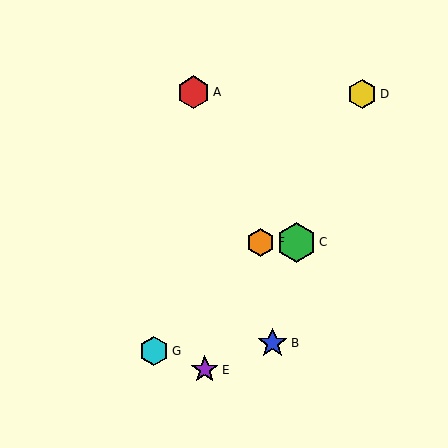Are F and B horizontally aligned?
No, F is at y≈242 and B is at y≈343.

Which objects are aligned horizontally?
Objects C, F are aligned horizontally.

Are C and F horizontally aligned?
Yes, both are at y≈242.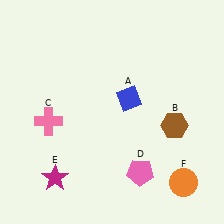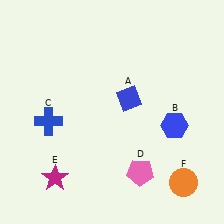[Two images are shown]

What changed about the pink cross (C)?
In Image 1, C is pink. In Image 2, it changed to blue.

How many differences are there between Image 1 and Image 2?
There are 2 differences between the two images.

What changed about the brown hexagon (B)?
In Image 1, B is brown. In Image 2, it changed to blue.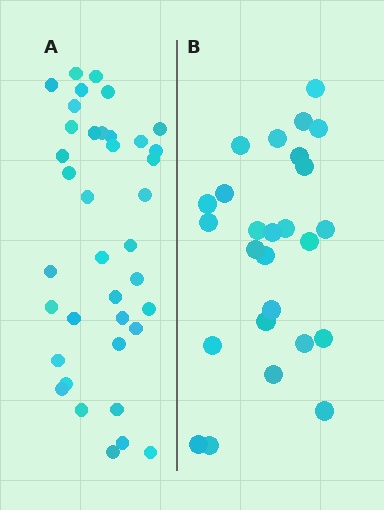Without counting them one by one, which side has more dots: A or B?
Region A (the left region) has more dots.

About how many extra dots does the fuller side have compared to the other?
Region A has roughly 12 or so more dots than region B.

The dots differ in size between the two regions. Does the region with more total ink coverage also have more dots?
No. Region B has more total ink coverage because its dots are larger, but region A actually contains more individual dots. Total area can be misleading — the number of items is what matters here.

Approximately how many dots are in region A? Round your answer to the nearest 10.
About 40 dots. (The exact count is 38, which rounds to 40.)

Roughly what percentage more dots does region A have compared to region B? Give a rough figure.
About 45% more.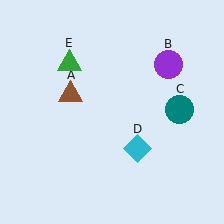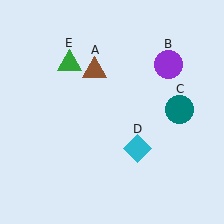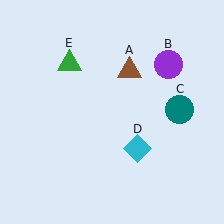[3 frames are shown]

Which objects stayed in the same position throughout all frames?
Purple circle (object B) and teal circle (object C) and cyan diamond (object D) and green triangle (object E) remained stationary.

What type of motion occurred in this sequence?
The brown triangle (object A) rotated clockwise around the center of the scene.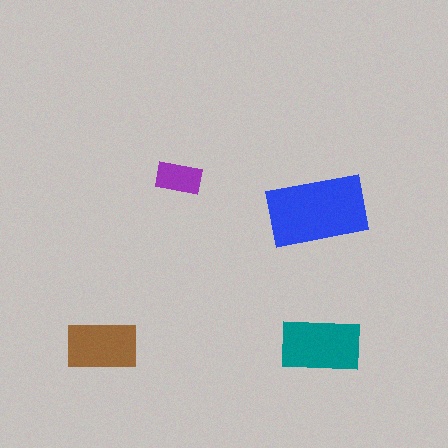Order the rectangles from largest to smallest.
the blue one, the teal one, the brown one, the purple one.